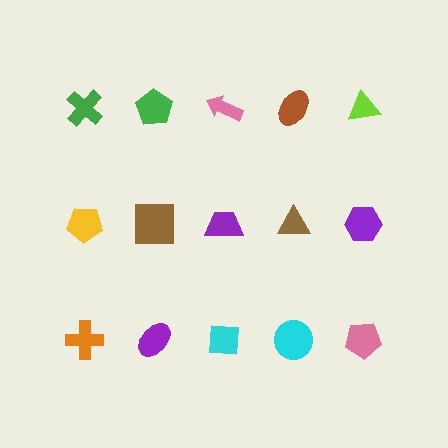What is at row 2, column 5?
A purple hexagon.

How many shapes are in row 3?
5 shapes.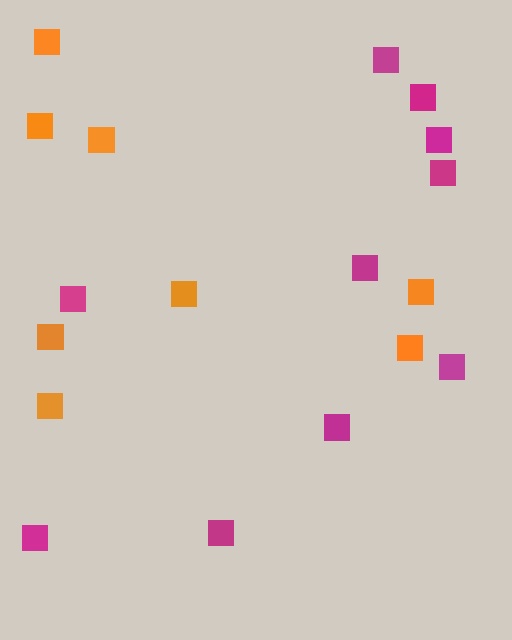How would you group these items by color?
There are 2 groups: one group of orange squares (8) and one group of magenta squares (10).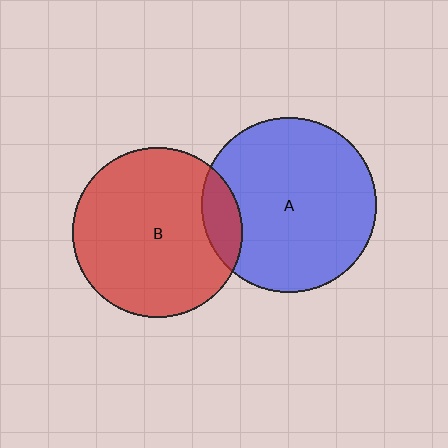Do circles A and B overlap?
Yes.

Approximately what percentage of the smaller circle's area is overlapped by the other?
Approximately 10%.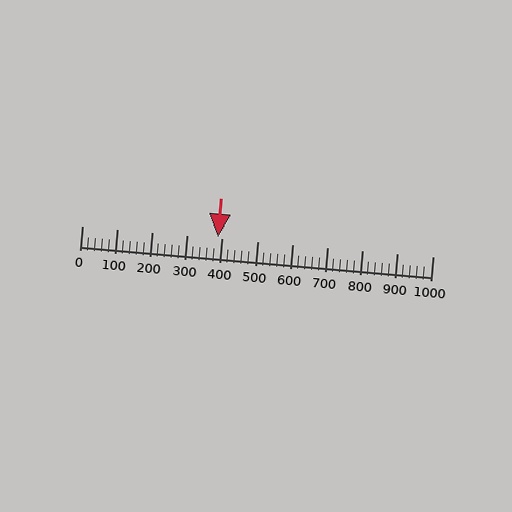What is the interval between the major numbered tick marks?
The major tick marks are spaced 100 units apart.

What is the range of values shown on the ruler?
The ruler shows values from 0 to 1000.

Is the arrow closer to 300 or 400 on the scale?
The arrow is closer to 400.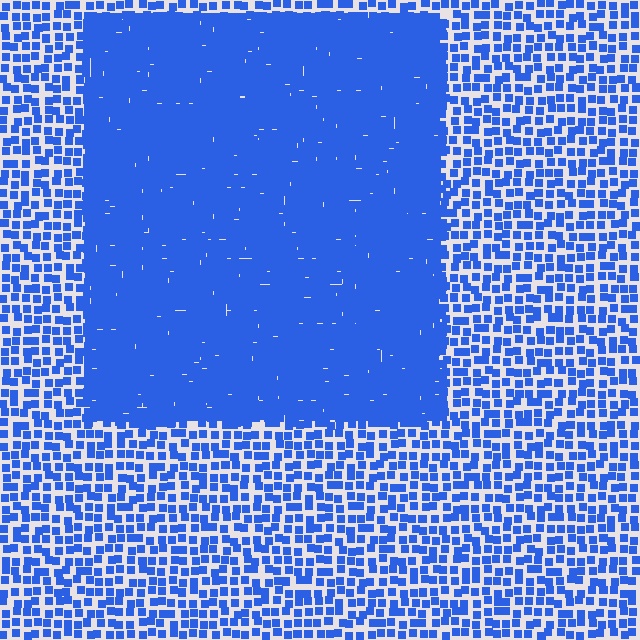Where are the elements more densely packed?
The elements are more densely packed inside the rectangle boundary.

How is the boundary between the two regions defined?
The boundary is defined by a change in element density (approximately 2.6x ratio). All elements are the same color, size, and shape.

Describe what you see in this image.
The image contains small blue elements arranged at two different densities. A rectangle-shaped region is visible where the elements are more densely packed than the surrounding area.